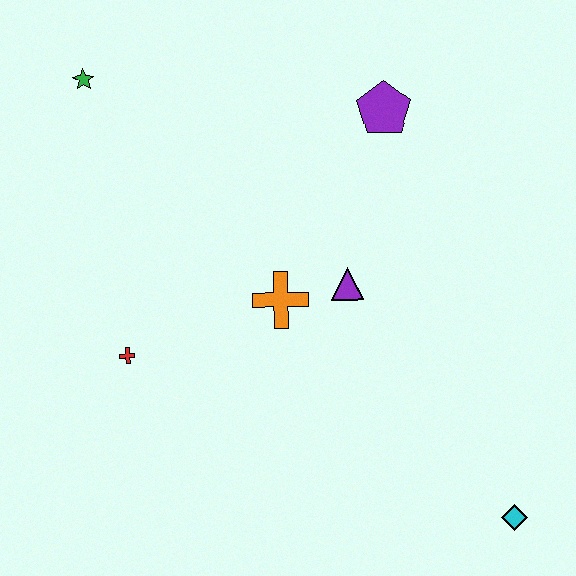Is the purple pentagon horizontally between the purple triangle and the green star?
No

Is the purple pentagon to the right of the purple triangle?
Yes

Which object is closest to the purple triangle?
The orange cross is closest to the purple triangle.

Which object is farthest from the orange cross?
The cyan diamond is farthest from the orange cross.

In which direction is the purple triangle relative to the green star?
The purple triangle is to the right of the green star.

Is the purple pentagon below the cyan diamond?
No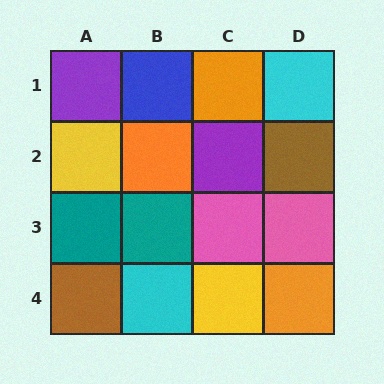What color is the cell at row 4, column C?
Yellow.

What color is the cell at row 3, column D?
Pink.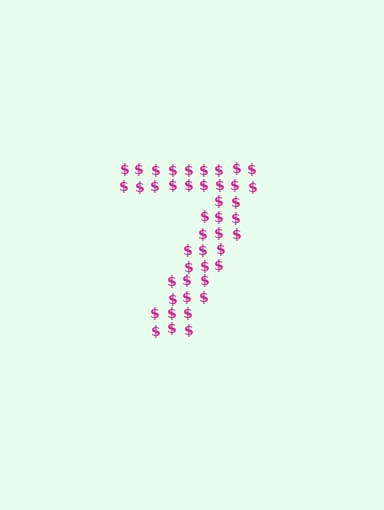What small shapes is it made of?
It is made of small dollar signs.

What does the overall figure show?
The overall figure shows the digit 7.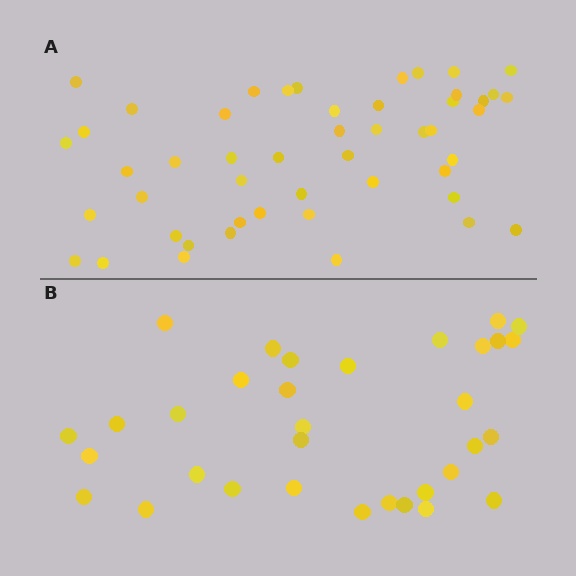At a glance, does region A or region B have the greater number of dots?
Region A (the top region) has more dots.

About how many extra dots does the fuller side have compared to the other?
Region A has approximately 15 more dots than region B.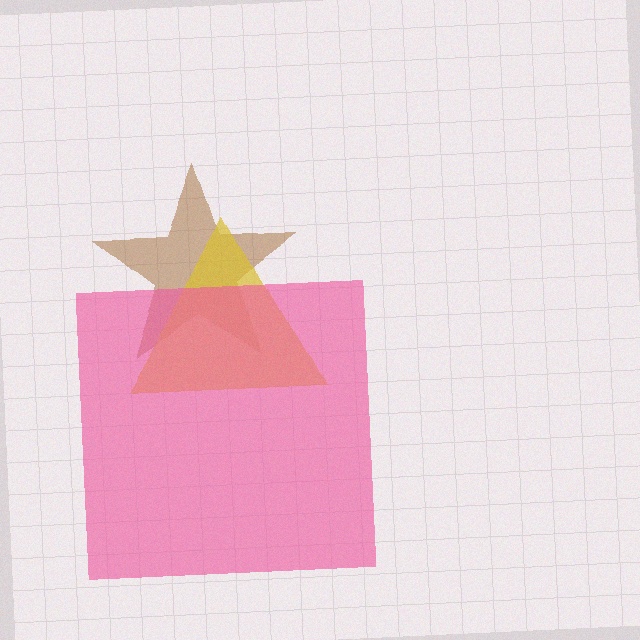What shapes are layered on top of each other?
The layered shapes are: a brown star, a yellow triangle, a pink square.